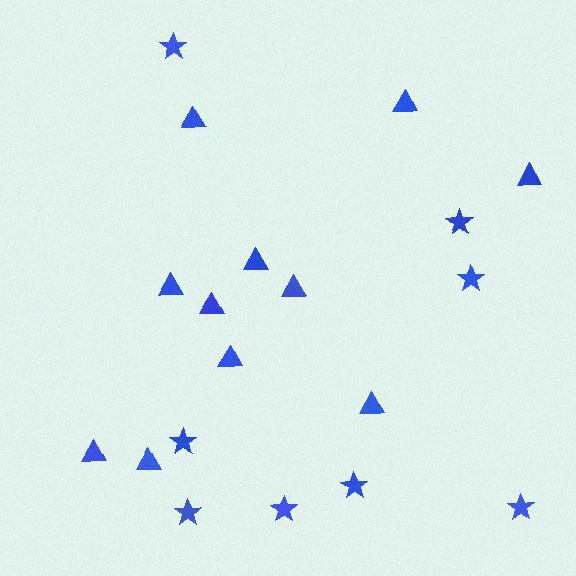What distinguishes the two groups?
There are 2 groups: one group of triangles (11) and one group of stars (8).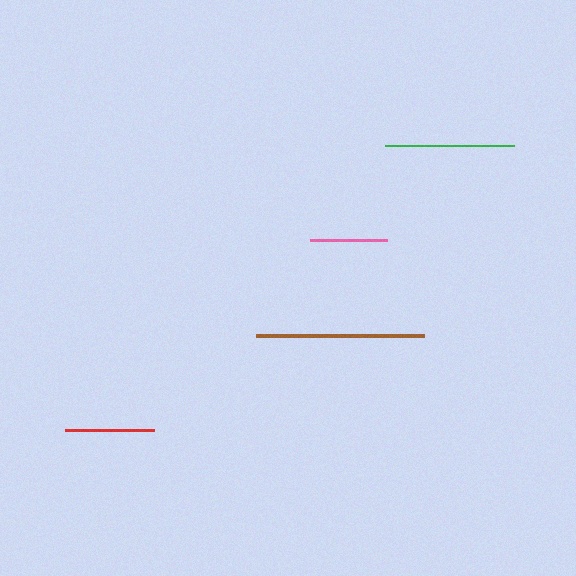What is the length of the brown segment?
The brown segment is approximately 167 pixels long.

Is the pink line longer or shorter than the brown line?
The brown line is longer than the pink line.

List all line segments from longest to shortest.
From longest to shortest: brown, green, red, pink.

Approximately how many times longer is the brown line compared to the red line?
The brown line is approximately 1.9 times the length of the red line.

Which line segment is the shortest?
The pink line is the shortest at approximately 76 pixels.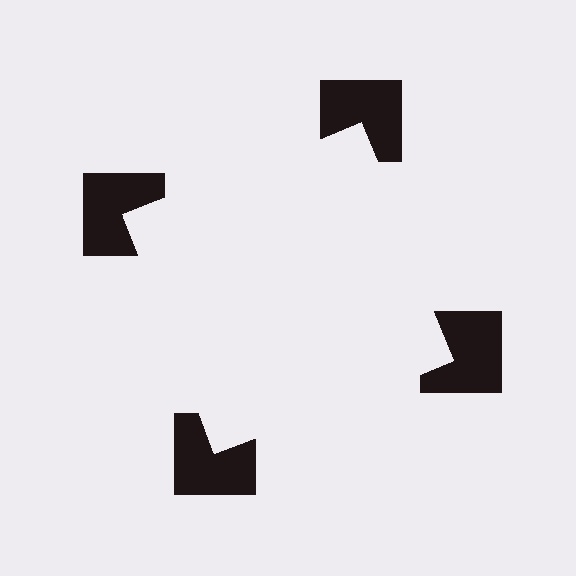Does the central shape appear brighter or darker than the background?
It typically appears slightly brighter than the background, even though no actual brightness change is drawn.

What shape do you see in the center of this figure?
An illusory square — its edges are inferred from the aligned wedge cuts in the notched squares, not physically drawn.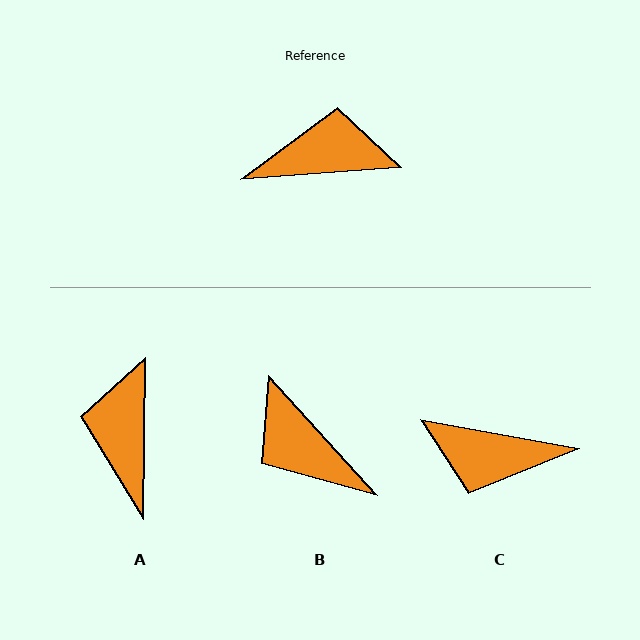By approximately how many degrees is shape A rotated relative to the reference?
Approximately 85 degrees counter-clockwise.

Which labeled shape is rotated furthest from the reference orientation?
C, about 166 degrees away.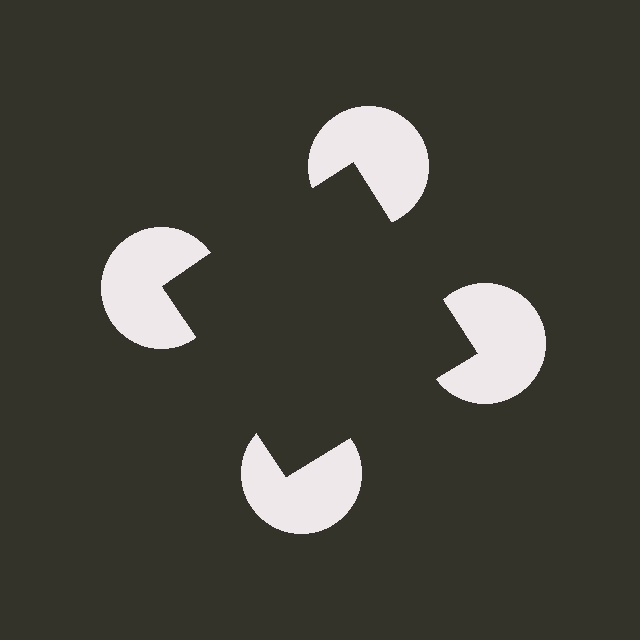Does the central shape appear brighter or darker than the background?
It typically appears slightly darker than the background, even though no actual brightness change is drawn.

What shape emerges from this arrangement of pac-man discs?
An illusory square — its edges are inferred from the aligned wedge cuts in the pac-man discs, not physically drawn.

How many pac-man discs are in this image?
There are 4 — one at each vertex of the illusory square.